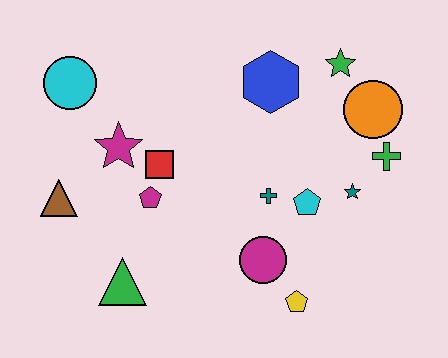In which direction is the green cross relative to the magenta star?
The green cross is to the right of the magenta star.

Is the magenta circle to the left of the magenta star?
No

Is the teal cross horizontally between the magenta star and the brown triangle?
No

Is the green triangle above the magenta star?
No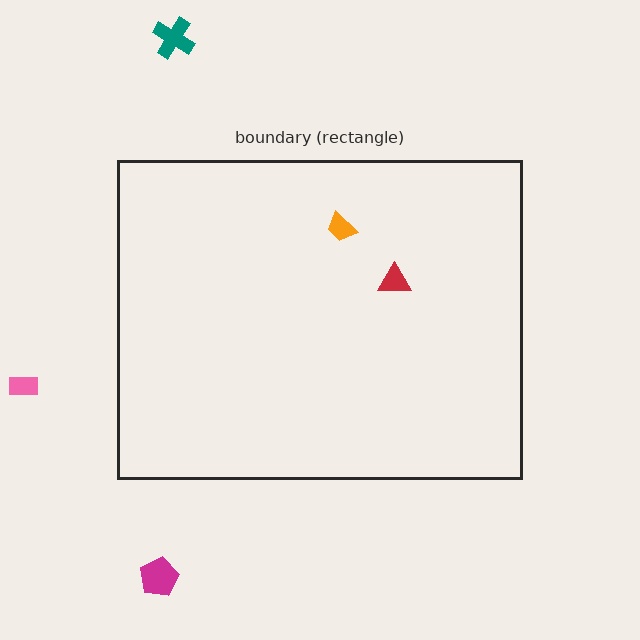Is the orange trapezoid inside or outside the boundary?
Inside.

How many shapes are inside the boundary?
2 inside, 3 outside.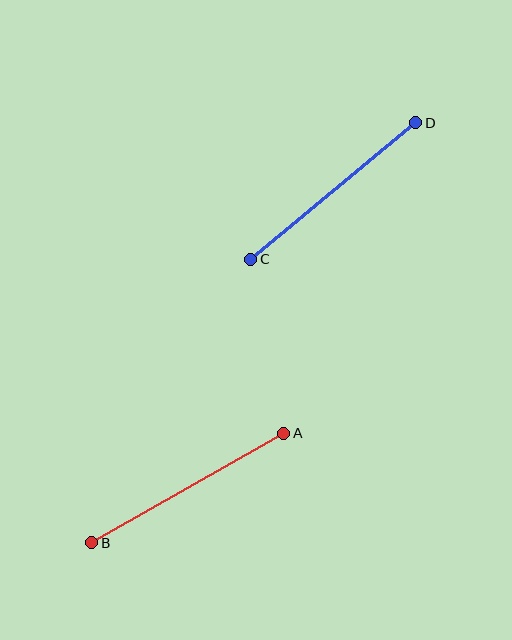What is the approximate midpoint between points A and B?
The midpoint is at approximately (188, 488) pixels.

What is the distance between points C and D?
The distance is approximately 214 pixels.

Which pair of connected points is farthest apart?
Points A and B are farthest apart.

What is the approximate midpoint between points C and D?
The midpoint is at approximately (333, 191) pixels.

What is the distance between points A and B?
The distance is approximately 221 pixels.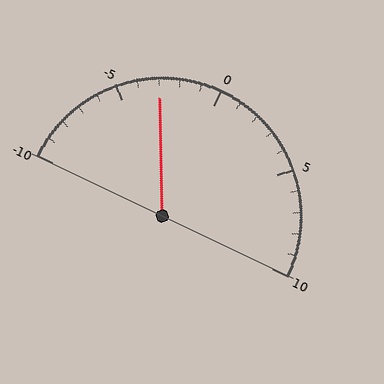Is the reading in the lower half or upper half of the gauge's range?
The reading is in the lower half of the range (-10 to 10).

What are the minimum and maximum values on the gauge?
The gauge ranges from -10 to 10.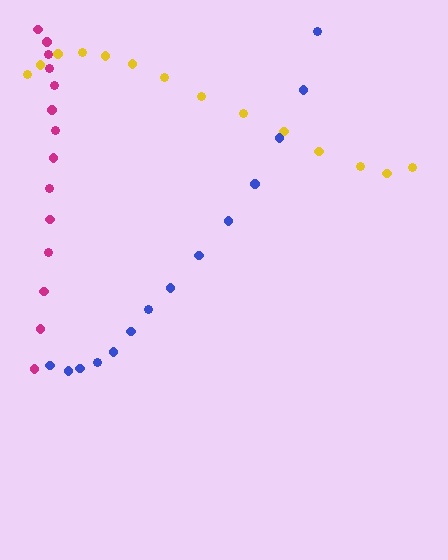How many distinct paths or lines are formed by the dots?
There are 3 distinct paths.